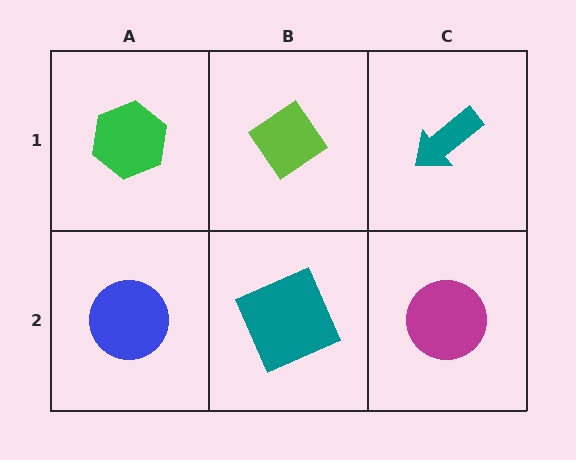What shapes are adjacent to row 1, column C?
A magenta circle (row 2, column C), a lime diamond (row 1, column B).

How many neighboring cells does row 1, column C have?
2.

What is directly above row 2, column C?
A teal arrow.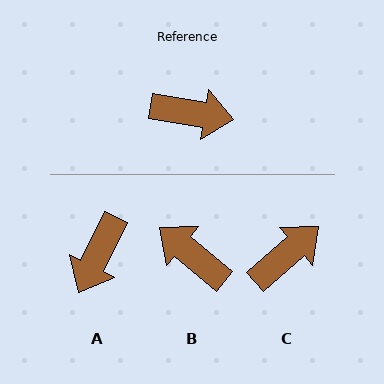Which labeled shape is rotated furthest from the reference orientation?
B, about 150 degrees away.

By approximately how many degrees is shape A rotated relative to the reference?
Approximately 107 degrees clockwise.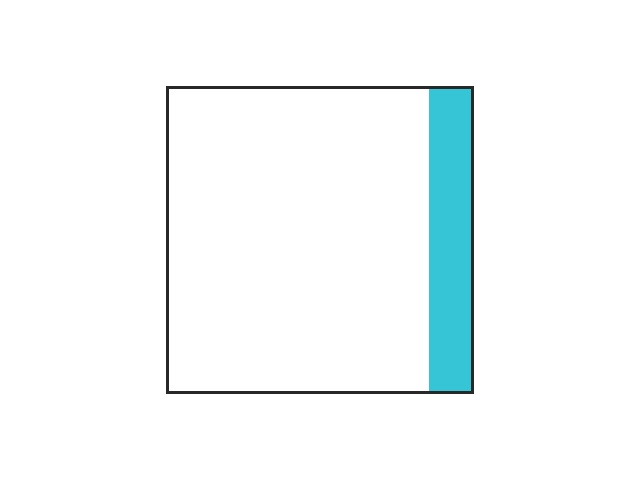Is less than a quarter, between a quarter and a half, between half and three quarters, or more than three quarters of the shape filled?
Less than a quarter.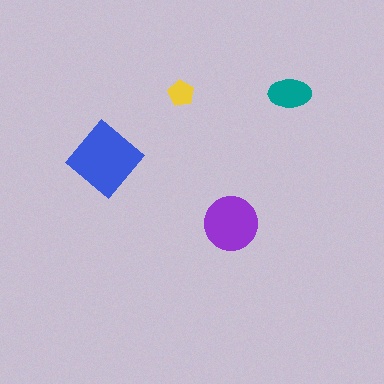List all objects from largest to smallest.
The blue diamond, the purple circle, the teal ellipse, the yellow pentagon.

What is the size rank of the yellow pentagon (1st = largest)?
4th.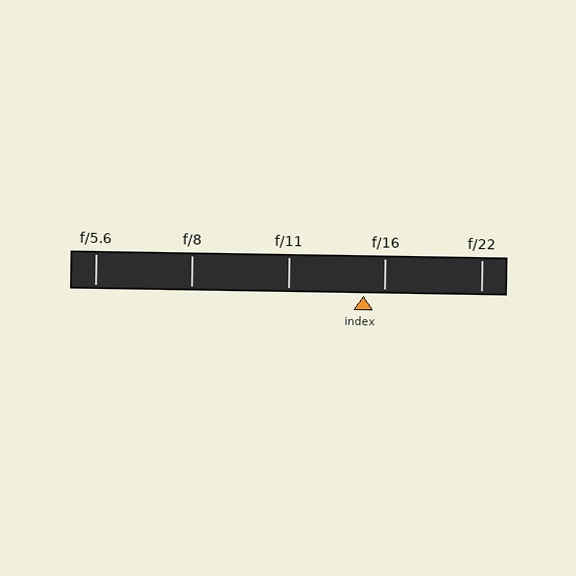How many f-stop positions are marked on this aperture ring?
There are 5 f-stop positions marked.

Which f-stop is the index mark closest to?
The index mark is closest to f/16.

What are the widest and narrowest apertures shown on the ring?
The widest aperture shown is f/5.6 and the narrowest is f/22.